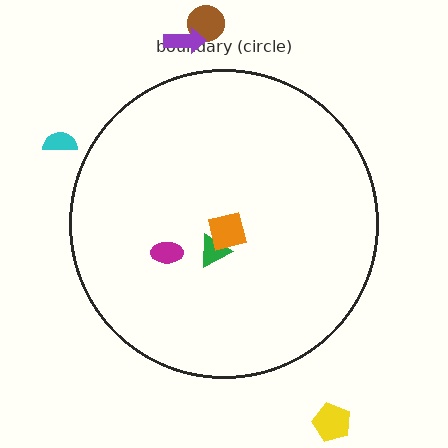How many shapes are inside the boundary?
3 inside, 4 outside.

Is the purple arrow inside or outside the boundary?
Outside.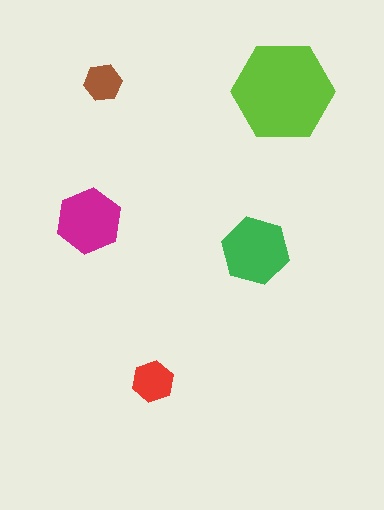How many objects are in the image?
There are 5 objects in the image.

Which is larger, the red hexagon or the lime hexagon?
The lime one.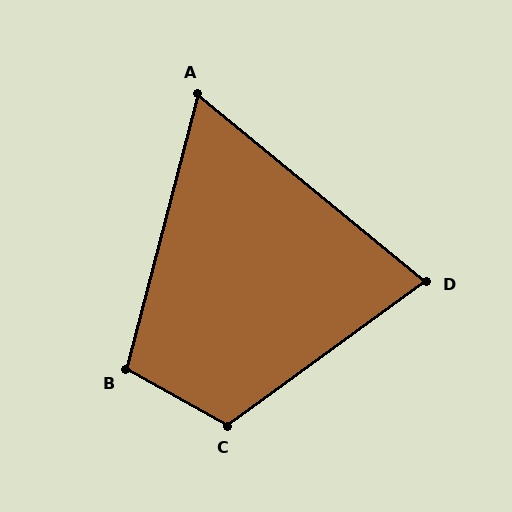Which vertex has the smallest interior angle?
A, at approximately 65 degrees.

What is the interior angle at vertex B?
Approximately 105 degrees (obtuse).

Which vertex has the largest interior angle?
C, at approximately 115 degrees.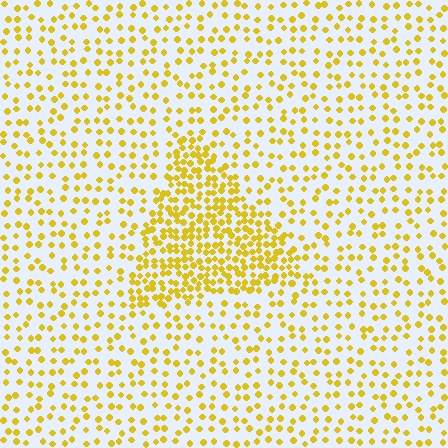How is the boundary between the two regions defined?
The boundary is defined by a change in element density (approximately 2.3x ratio). All elements are the same color, size, and shape.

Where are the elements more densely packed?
The elements are more densely packed inside the triangle boundary.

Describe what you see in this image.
The image contains small yellow elements arranged at two different densities. A triangle-shaped region is visible where the elements are more densely packed than the surrounding area.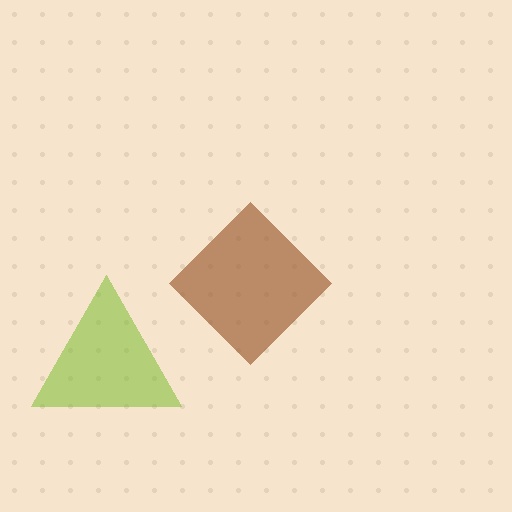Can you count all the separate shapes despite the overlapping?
Yes, there are 2 separate shapes.